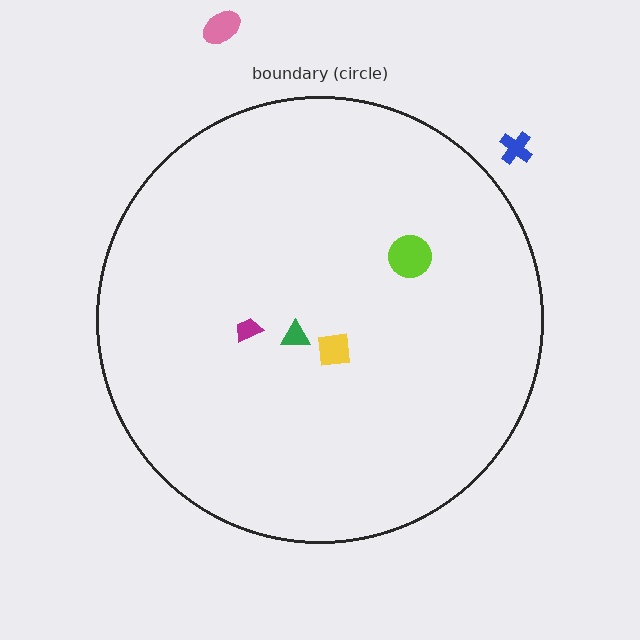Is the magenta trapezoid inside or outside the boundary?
Inside.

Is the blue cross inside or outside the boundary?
Outside.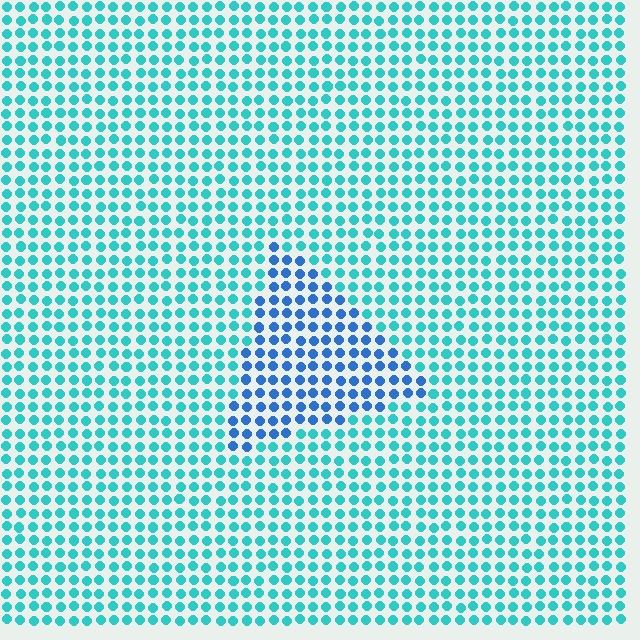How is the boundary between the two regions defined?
The boundary is defined purely by a slight shift in hue (about 36 degrees). Spacing, size, and orientation are identical on both sides.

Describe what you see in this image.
The image is filled with small cyan elements in a uniform arrangement. A triangle-shaped region is visible where the elements are tinted to a slightly different hue, forming a subtle color boundary.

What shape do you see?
I see a triangle.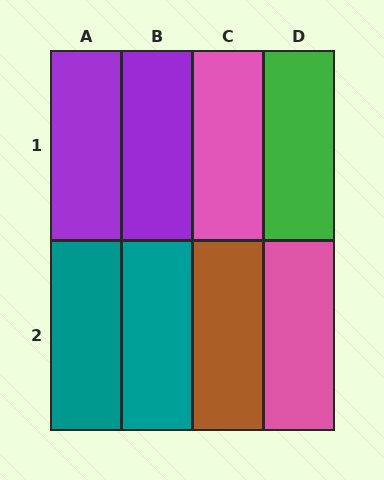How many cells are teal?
2 cells are teal.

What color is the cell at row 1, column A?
Purple.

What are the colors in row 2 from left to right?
Teal, teal, brown, pink.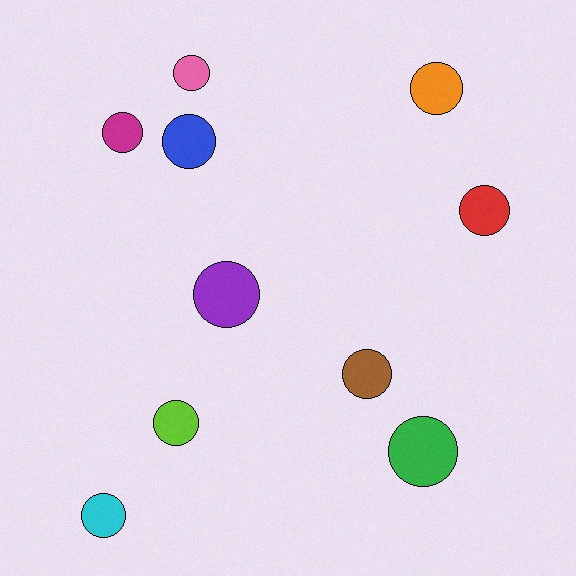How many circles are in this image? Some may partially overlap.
There are 10 circles.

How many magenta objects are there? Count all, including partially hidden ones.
There is 1 magenta object.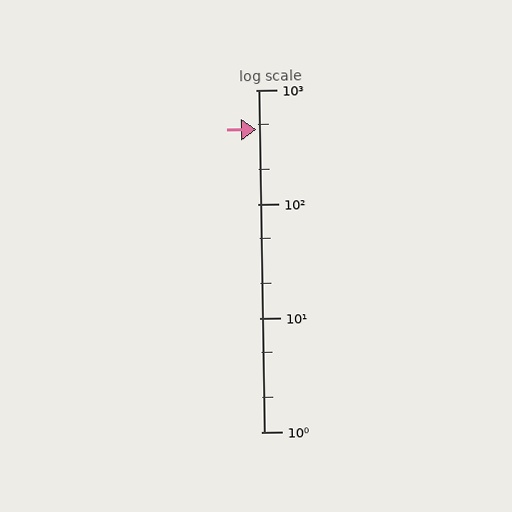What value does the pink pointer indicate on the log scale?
The pointer indicates approximately 450.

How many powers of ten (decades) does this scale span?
The scale spans 3 decades, from 1 to 1000.